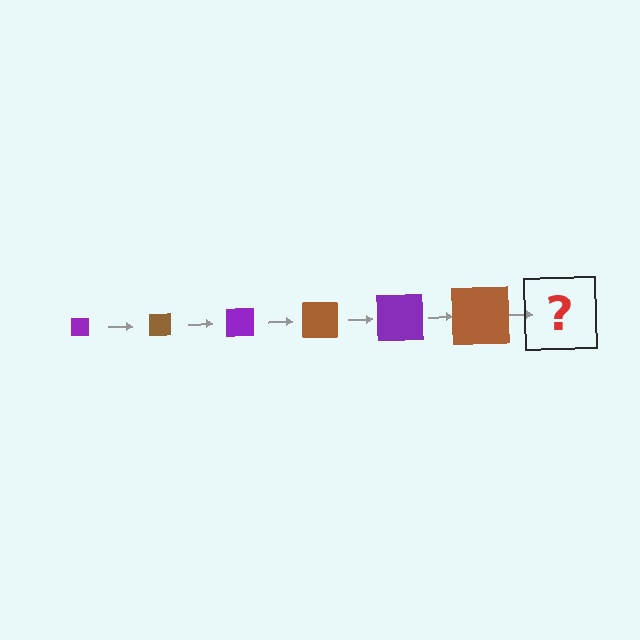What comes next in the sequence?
The next element should be a purple square, larger than the previous one.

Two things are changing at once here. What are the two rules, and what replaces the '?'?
The two rules are that the square grows larger each step and the color cycles through purple and brown. The '?' should be a purple square, larger than the previous one.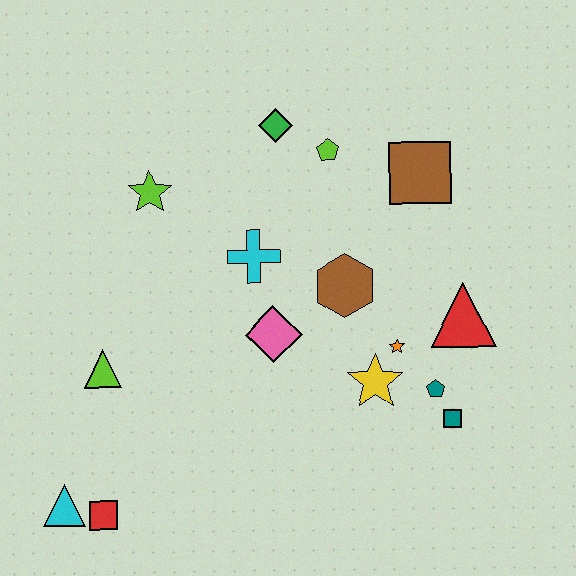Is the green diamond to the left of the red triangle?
Yes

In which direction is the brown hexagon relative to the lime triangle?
The brown hexagon is to the right of the lime triangle.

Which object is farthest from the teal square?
The cyan triangle is farthest from the teal square.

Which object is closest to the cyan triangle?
The red square is closest to the cyan triangle.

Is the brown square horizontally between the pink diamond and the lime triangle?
No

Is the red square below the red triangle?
Yes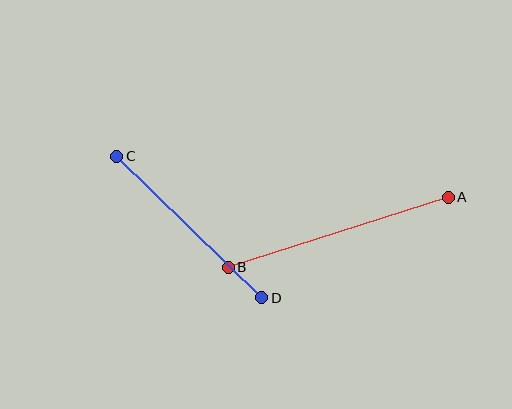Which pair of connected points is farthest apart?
Points A and B are farthest apart.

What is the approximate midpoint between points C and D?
The midpoint is at approximately (189, 227) pixels.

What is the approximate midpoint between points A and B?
The midpoint is at approximately (338, 232) pixels.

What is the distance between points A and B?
The distance is approximately 231 pixels.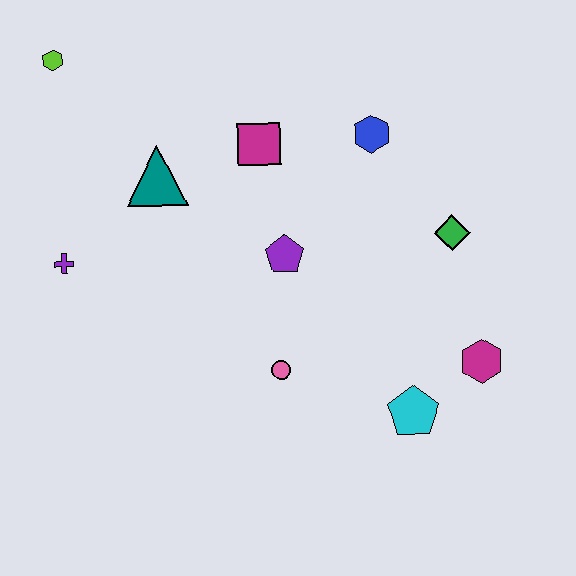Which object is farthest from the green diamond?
The lime hexagon is farthest from the green diamond.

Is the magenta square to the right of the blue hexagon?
No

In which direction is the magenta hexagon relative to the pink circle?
The magenta hexagon is to the right of the pink circle.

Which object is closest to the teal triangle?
The magenta square is closest to the teal triangle.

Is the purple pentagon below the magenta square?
Yes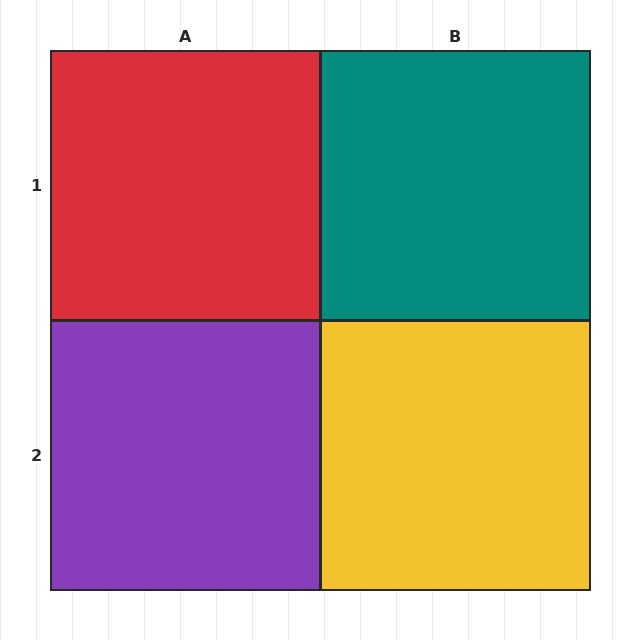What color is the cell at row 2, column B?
Yellow.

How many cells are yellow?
1 cell is yellow.